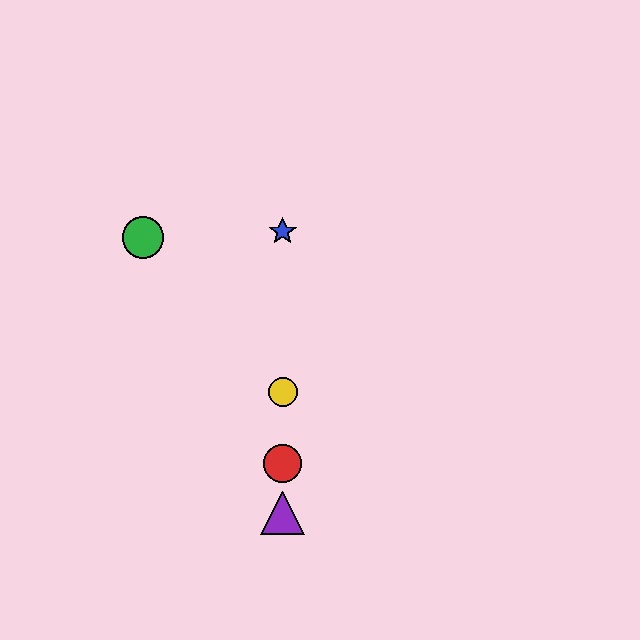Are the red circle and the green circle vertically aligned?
No, the red circle is at x≈283 and the green circle is at x≈143.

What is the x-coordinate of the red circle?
The red circle is at x≈283.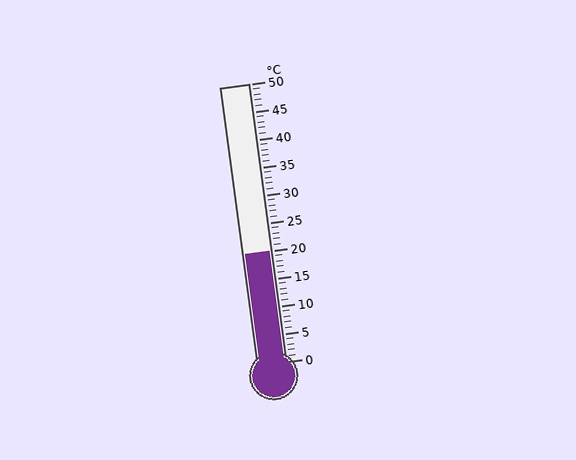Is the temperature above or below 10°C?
The temperature is above 10°C.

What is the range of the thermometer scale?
The thermometer scale ranges from 0°C to 50°C.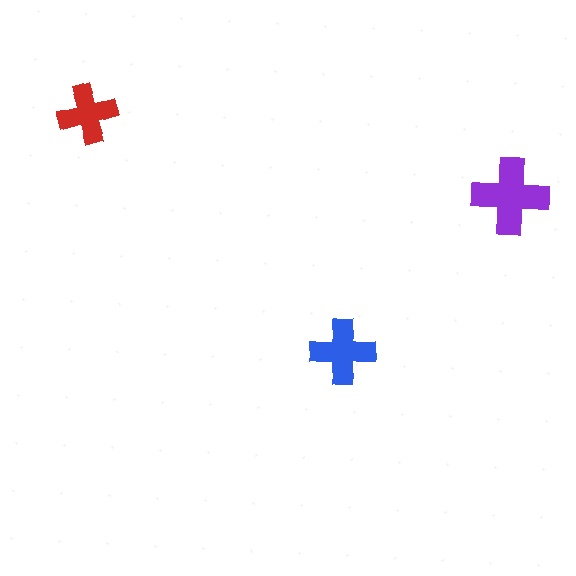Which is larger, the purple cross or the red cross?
The purple one.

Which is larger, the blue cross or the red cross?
The blue one.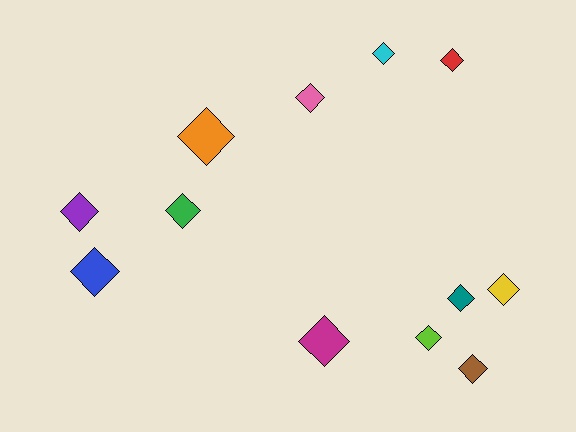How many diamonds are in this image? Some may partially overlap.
There are 12 diamonds.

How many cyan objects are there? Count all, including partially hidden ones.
There is 1 cyan object.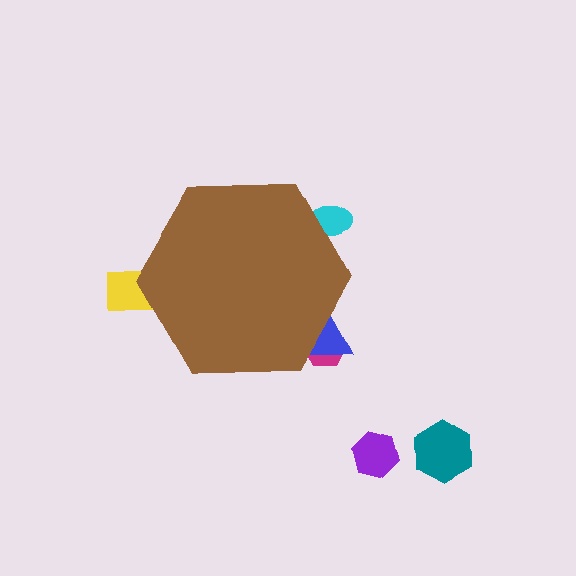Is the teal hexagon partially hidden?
No, the teal hexagon is fully visible.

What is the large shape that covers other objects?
A brown hexagon.